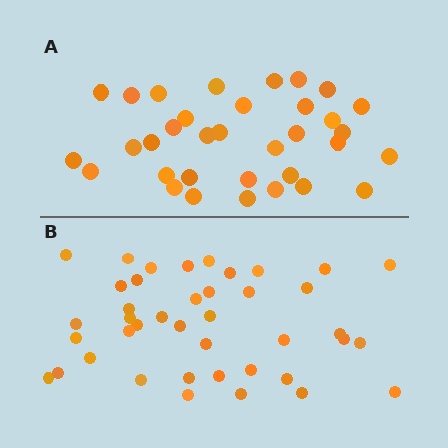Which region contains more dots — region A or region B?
Region B (the bottom region) has more dots.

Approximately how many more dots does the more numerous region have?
Region B has roughly 8 or so more dots than region A.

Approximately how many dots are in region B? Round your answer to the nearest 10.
About 40 dots. (The exact count is 41, which rounds to 40.)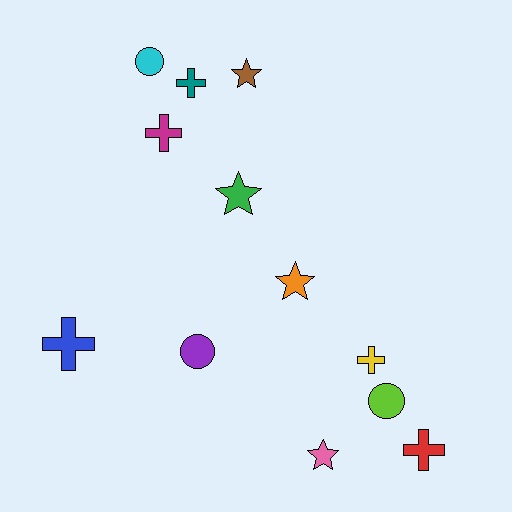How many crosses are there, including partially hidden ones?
There are 5 crosses.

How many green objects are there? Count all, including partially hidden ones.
There is 1 green object.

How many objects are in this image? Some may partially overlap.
There are 12 objects.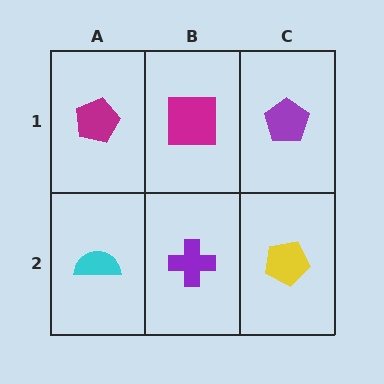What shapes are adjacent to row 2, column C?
A purple pentagon (row 1, column C), a purple cross (row 2, column B).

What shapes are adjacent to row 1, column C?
A yellow pentagon (row 2, column C), a magenta square (row 1, column B).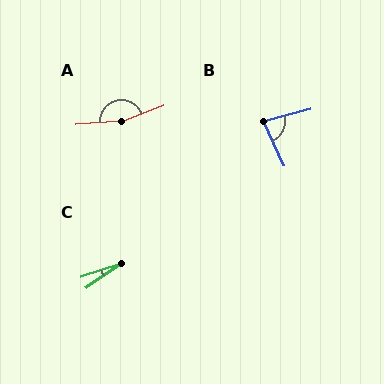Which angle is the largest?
A, at approximately 162 degrees.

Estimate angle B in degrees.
Approximately 80 degrees.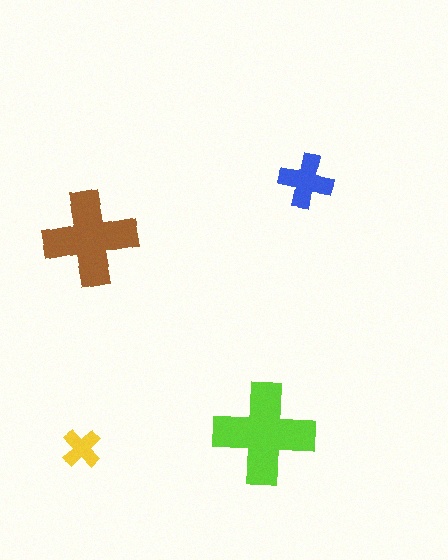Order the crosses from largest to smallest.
the lime one, the brown one, the blue one, the yellow one.